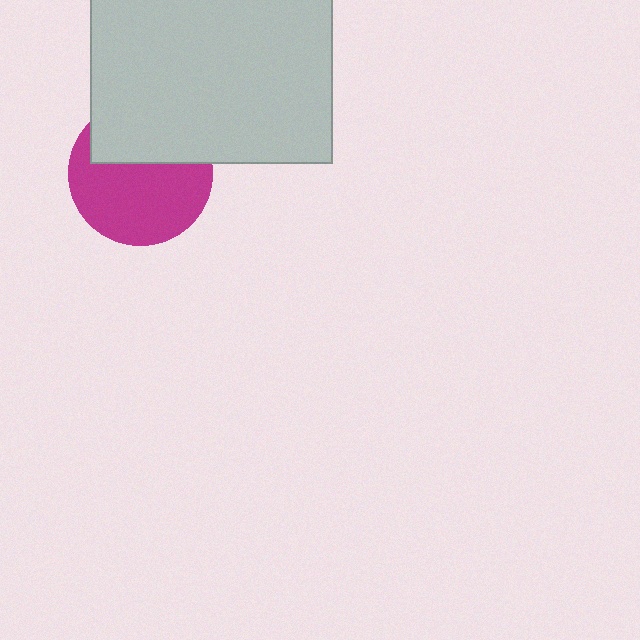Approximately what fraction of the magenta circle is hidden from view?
Roughly 38% of the magenta circle is hidden behind the light gray rectangle.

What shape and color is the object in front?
The object in front is a light gray rectangle.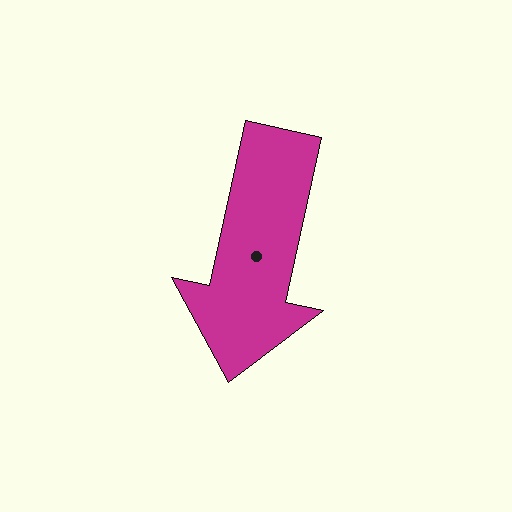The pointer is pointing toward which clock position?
Roughly 6 o'clock.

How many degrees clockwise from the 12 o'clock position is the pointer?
Approximately 192 degrees.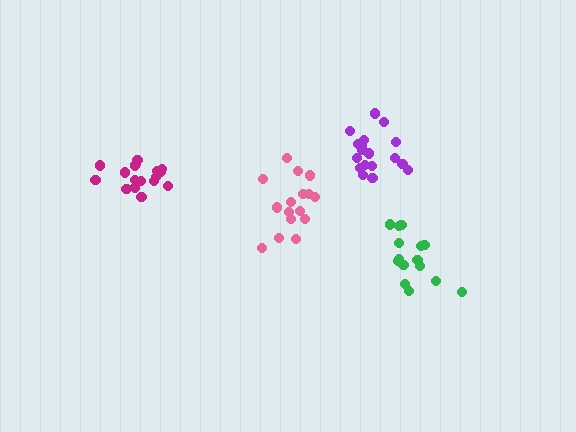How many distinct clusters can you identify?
There are 4 distinct clusters.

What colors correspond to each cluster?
The clusters are colored: purple, pink, green, magenta.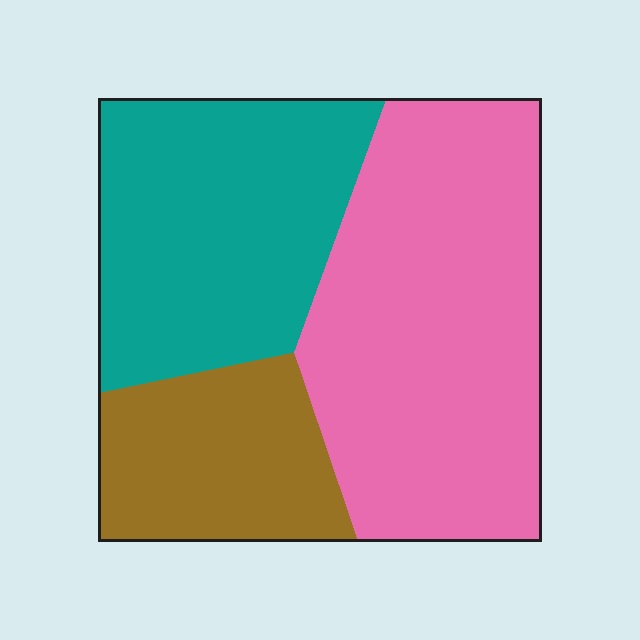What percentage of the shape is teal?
Teal takes up about one third (1/3) of the shape.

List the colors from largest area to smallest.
From largest to smallest: pink, teal, brown.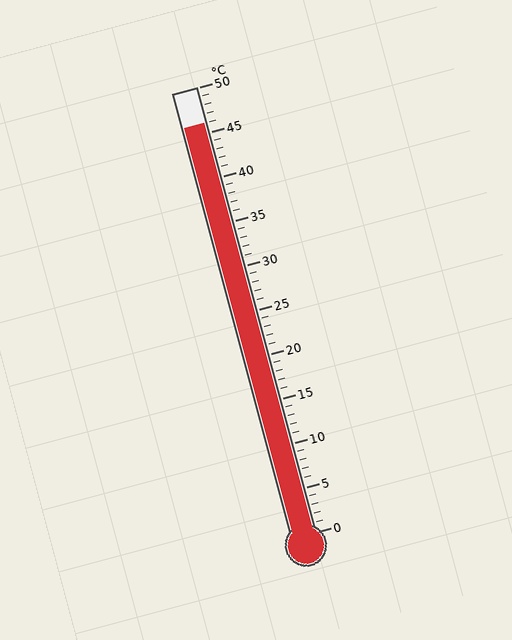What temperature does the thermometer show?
The thermometer shows approximately 46°C.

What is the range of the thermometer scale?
The thermometer scale ranges from 0°C to 50°C.